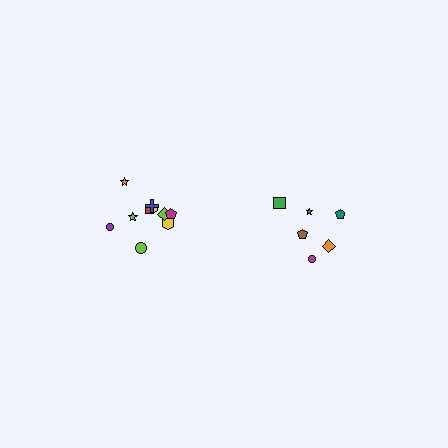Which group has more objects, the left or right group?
The left group.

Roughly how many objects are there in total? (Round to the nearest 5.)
Roughly 15 objects in total.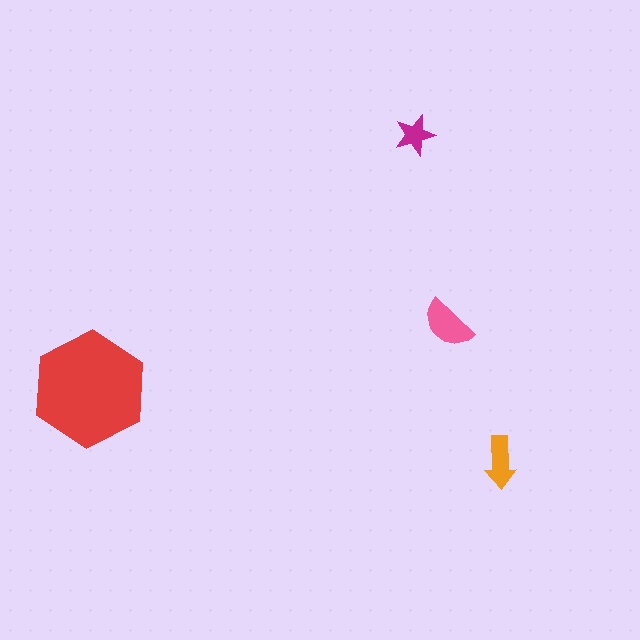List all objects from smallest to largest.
The magenta star, the orange arrow, the pink semicircle, the red hexagon.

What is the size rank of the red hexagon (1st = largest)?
1st.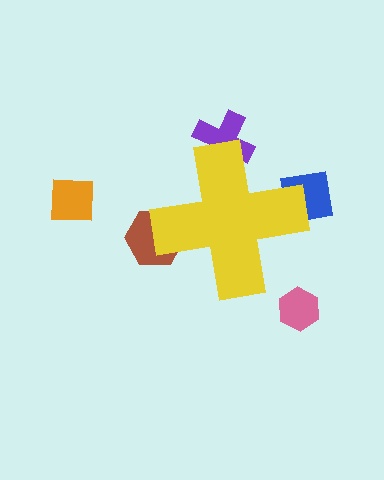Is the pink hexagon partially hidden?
No, the pink hexagon is fully visible.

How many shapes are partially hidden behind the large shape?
3 shapes are partially hidden.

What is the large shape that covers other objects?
A yellow cross.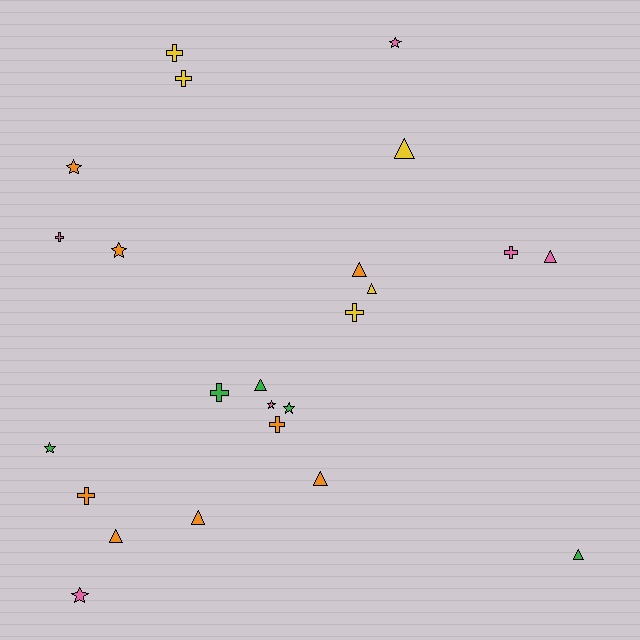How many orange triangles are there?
There are 4 orange triangles.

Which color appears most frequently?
Orange, with 8 objects.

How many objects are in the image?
There are 24 objects.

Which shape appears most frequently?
Triangle, with 9 objects.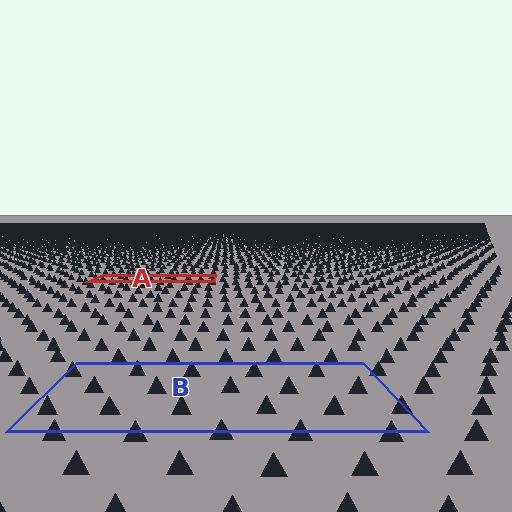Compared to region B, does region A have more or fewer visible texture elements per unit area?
Region A has more texture elements per unit area — they are packed more densely because it is farther away.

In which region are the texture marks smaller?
The texture marks are smaller in region A, because it is farther away.